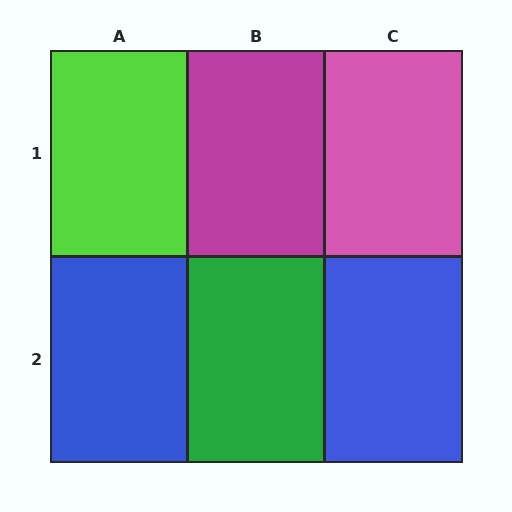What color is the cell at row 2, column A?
Blue.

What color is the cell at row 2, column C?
Blue.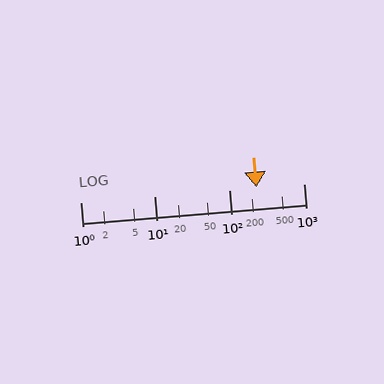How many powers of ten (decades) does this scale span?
The scale spans 3 decades, from 1 to 1000.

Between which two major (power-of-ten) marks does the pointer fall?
The pointer is between 100 and 1000.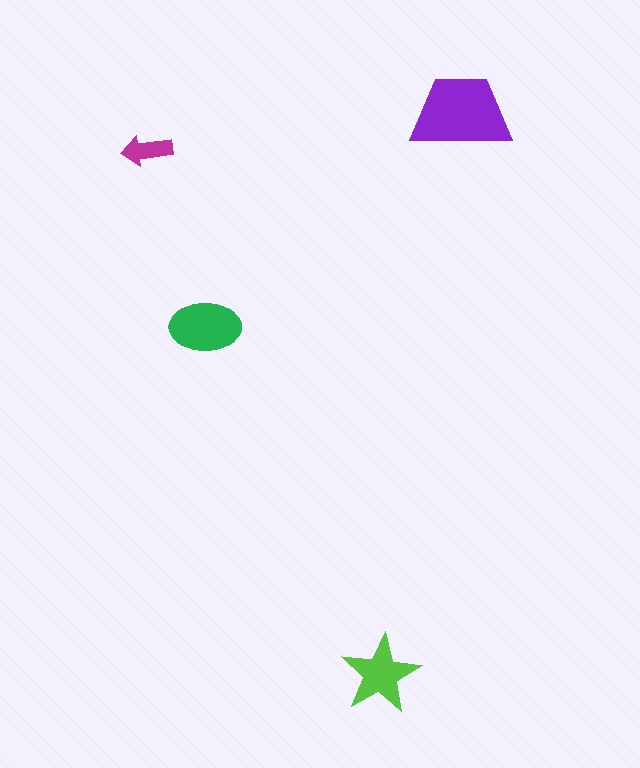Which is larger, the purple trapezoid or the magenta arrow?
The purple trapezoid.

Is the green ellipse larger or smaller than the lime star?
Larger.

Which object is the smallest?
The magenta arrow.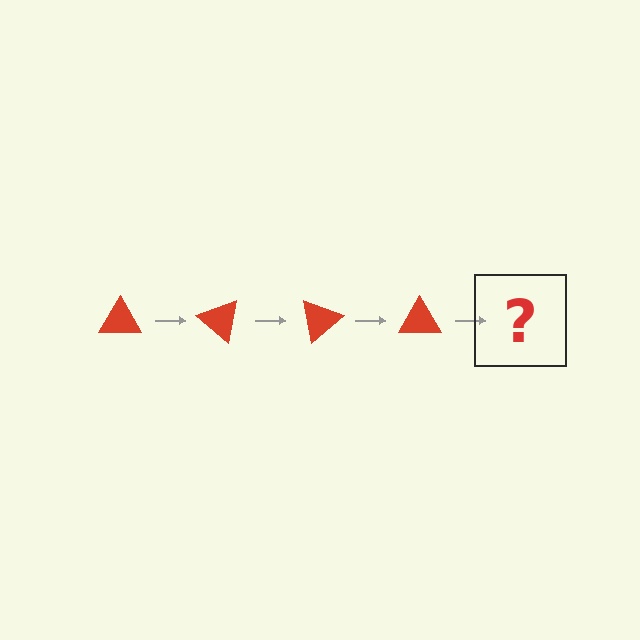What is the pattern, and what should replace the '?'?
The pattern is that the triangle rotates 40 degrees each step. The '?' should be a red triangle rotated 160 degrees.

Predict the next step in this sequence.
The next step is a red triangle rotated 160 degrees.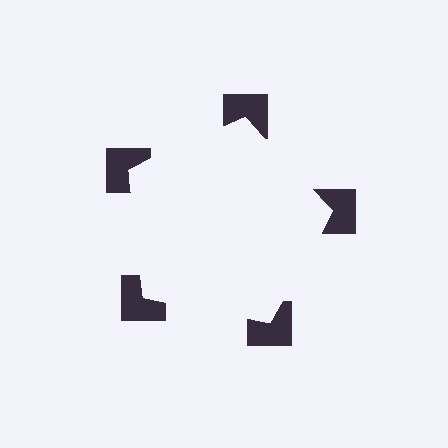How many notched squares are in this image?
There are 5 — one at each vertex of the illusory pentagon.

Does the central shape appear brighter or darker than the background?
It typically appears slightly brighter than the background, even though no actual brightness change is drawn.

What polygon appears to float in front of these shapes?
An illusory pentagon — its edges are inferred from the aligned wedge cuts in the notched squares, not physically drawn.